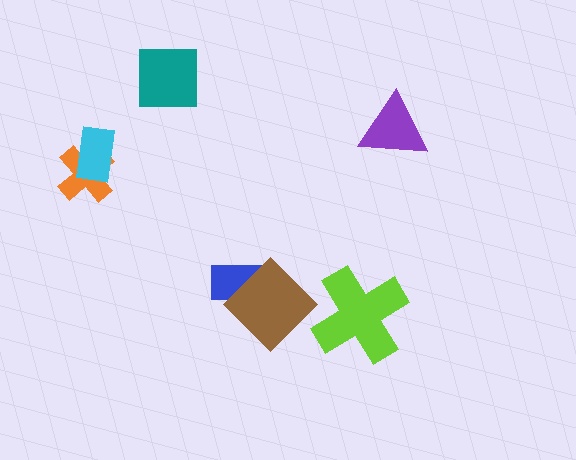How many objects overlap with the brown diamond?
1 object overlaps with the brown diamond.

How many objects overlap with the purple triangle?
0 objects overlap with the purple triangle.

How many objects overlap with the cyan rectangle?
1 object overlaps with the cyan rectangle.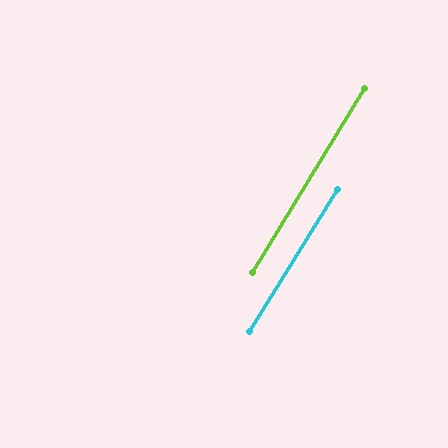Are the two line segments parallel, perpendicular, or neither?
Parallel — their directions differ by only 0.3°.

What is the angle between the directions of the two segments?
Approximately 0 degrees.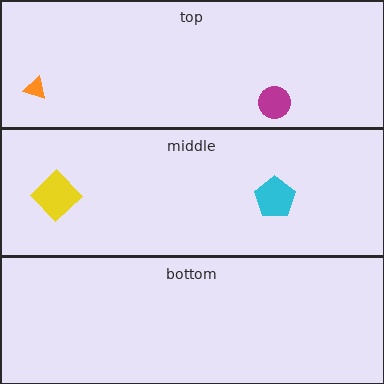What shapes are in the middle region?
The yellow diamond, the cyan pentagon.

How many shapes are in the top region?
2.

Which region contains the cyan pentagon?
The middle region.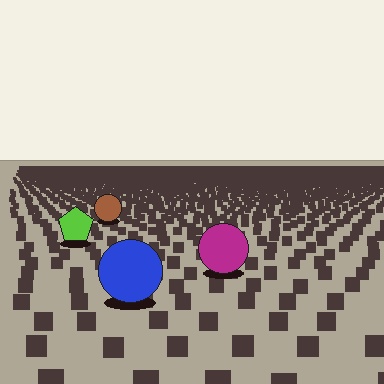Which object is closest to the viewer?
The blue circle is closest. The texture marks near it are larger and more spread out.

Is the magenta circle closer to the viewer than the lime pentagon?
Yes. The magenta circle is closer — you can tell from the texture gradient: the ground texture is coarser near it.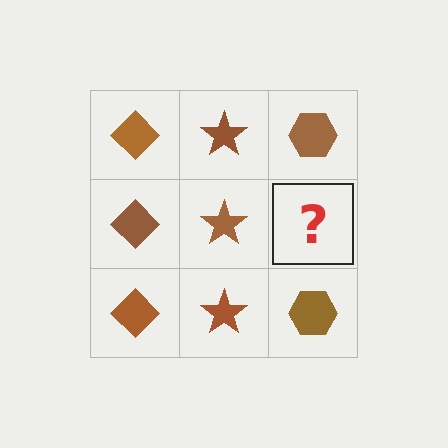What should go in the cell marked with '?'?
The missing cell should contain a brown hexagon.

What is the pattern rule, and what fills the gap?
The rule is that each column has a consistent shape. The gap should be filled with a brown hexagon.